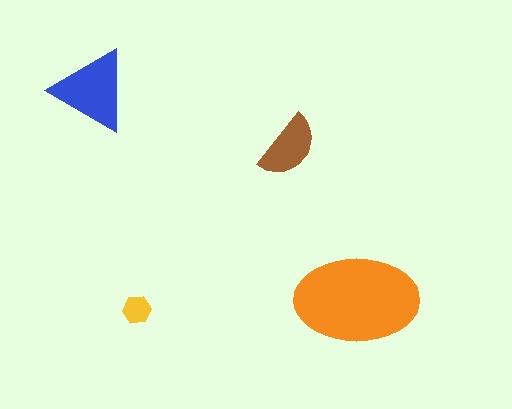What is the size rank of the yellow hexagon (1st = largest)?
4th.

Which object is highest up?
The blue triangle is topmost.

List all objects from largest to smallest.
The orange ellipse, the blue triangle, the brown semicircle, the yellow hexagon.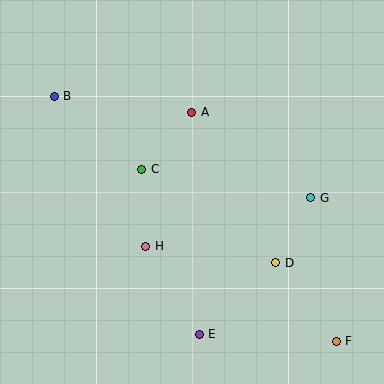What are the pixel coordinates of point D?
Point D is at (276, 263).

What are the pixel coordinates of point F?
Point F is at (336, 341).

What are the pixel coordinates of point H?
Point H is at (146, 246).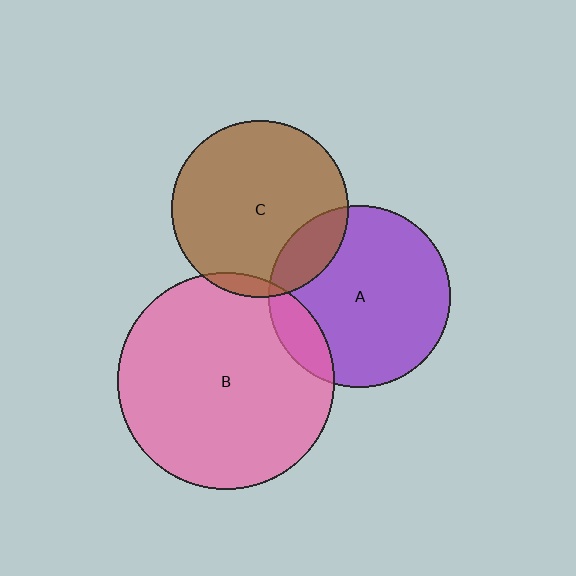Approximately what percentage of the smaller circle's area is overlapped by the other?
Approximately 5%.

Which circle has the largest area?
Circle B (pink).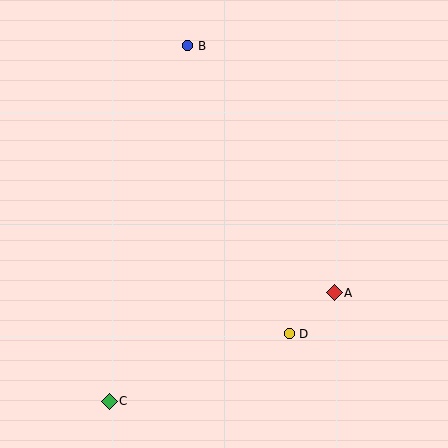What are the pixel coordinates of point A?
Point A is at (334, 293).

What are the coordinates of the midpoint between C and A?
The midpoint between C and A is at (222, 347).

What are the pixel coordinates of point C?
Point C is at (109, 401).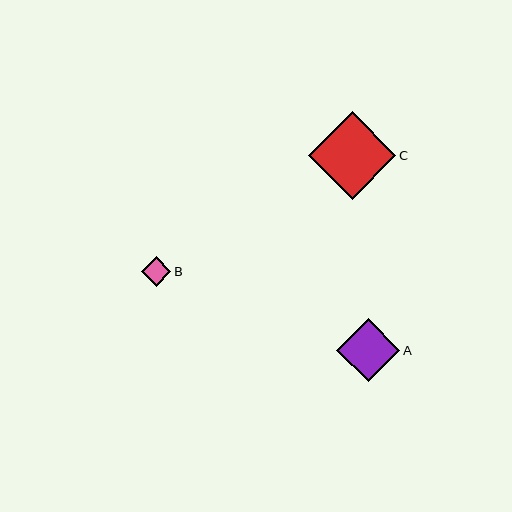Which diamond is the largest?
Diamond C is the largest with a size of approximately 87 pixels.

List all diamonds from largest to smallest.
From largest to smallest: C, A, B.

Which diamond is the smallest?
Diamond B is the smallest with a size of approximately 30 pixels.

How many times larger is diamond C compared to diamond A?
Diamond C is approximately 1.4 times the size of diamond A.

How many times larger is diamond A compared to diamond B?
Diamond A is approximately 2.1 times the size of diamond B.